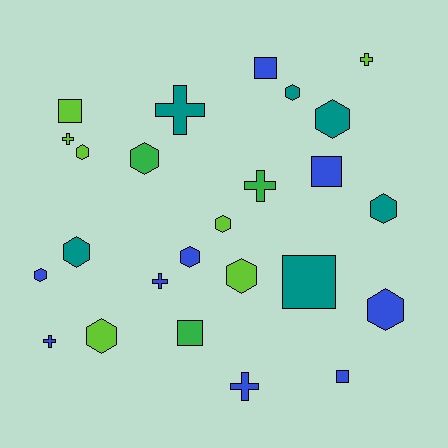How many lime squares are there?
There is 1 lime square.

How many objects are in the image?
There are 25 objects.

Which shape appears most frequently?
Hexagon, with 12 objects.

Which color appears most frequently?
Blue, with 9 objects.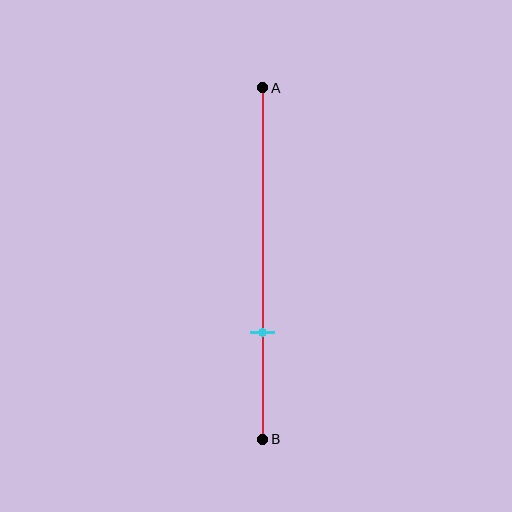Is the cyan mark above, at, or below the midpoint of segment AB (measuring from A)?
The cyan mark is below the midpoint of segment AB.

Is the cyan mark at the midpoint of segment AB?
No, the mark is at about 70% from A, not at the 50% midpoint.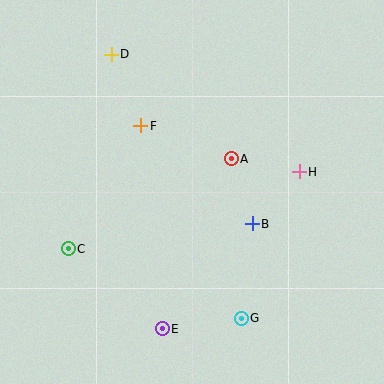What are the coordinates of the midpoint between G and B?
The midpoint between G and B is at (247, 271).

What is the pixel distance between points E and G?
The distance between E and G is 80 pixels.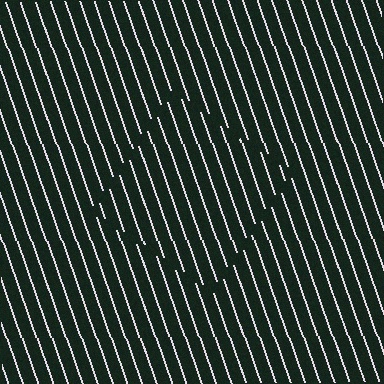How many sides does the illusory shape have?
4 sides — the line-ends trace a square.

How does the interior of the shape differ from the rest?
The interior of the shape contains the same grating, shifted by half a period — the contour is defined by the phase discontinuity where line-ends from the inner and outer gratings abut.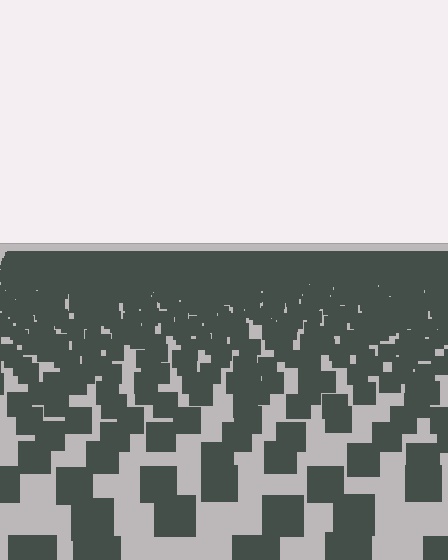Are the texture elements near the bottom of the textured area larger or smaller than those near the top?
Larger. Near the bottom, elements are closer to the viewer and appear at a bigger on-screen size.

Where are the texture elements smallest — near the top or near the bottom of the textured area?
Near the top.